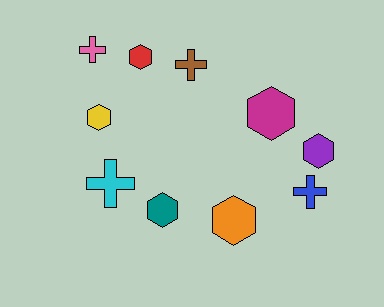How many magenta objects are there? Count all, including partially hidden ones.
There is 1 magenta object.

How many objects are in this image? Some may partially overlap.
There are 10 objects.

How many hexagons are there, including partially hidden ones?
There are 6 hexagons.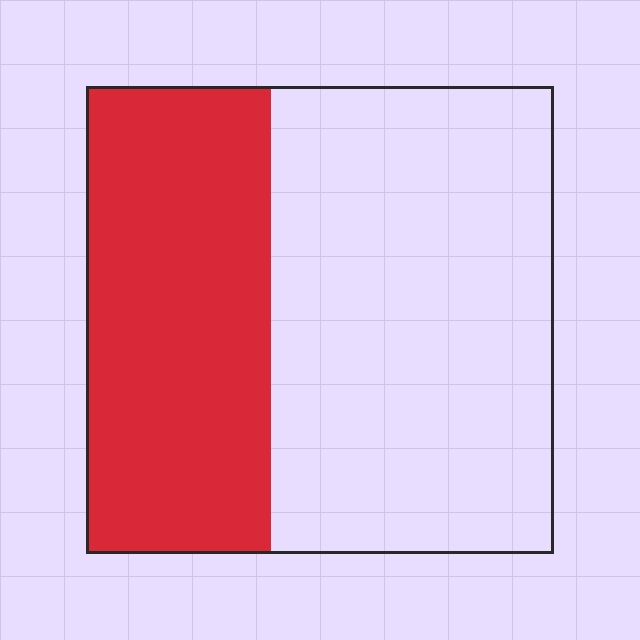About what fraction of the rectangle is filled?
About two fifths (2/5).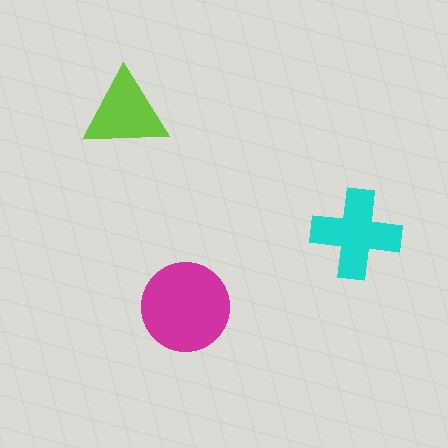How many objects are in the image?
There are 3 objects in the image.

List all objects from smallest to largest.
The lime triangle, the cyan cross, the magenta circle.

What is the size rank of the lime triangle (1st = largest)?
3rd.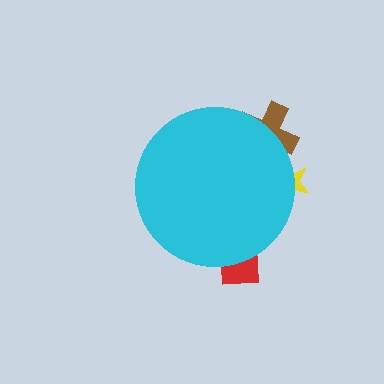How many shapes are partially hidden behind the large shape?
3 shapes are partially hidden.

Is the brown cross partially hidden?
Yes, the brown cross is partially hidden behind the cyan circle.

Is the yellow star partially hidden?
Yes, the yellow star is partially hidden behind the cyan circle.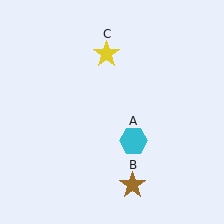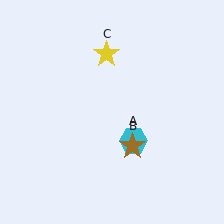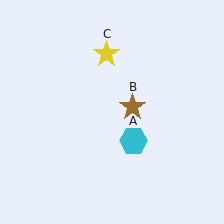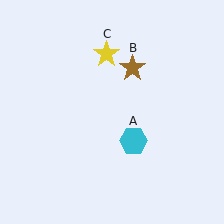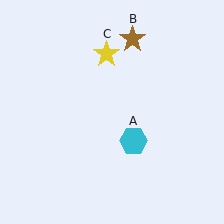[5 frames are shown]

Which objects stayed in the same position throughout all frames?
Cyan hexagon (object A) and yellow star (object C) remained stationary.